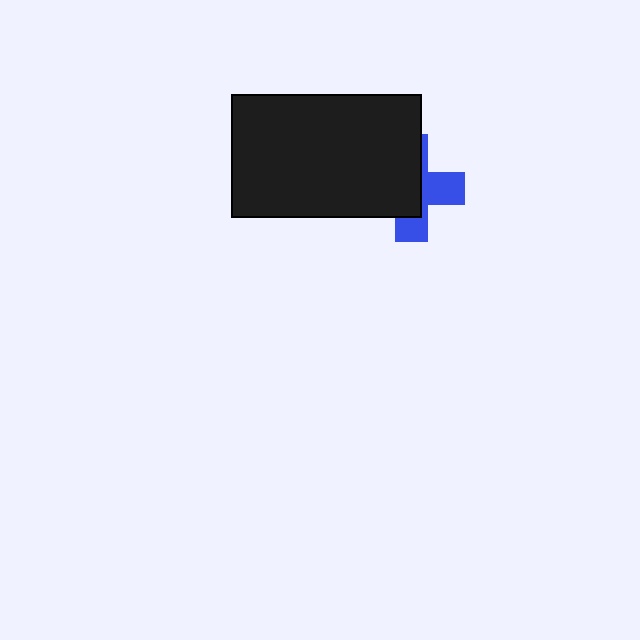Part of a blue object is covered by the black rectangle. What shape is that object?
It is a cross.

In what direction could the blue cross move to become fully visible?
The blue cross could move right. That would shift it out from behind the black rectangle entirely.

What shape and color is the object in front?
The object in front is a black rectangle.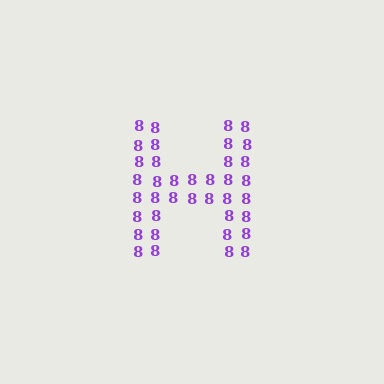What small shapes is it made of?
It is made of small digit 8's.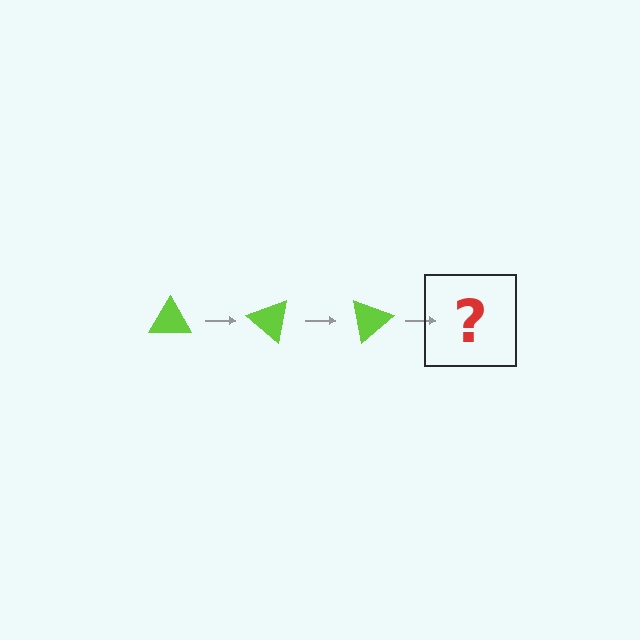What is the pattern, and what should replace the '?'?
The pattern is that the triangle rotates 40 degrees each step. The '?' should be a lime triangle rotated 120 degrees.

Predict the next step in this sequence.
The next step is a lime triangle rotated 120 degrees.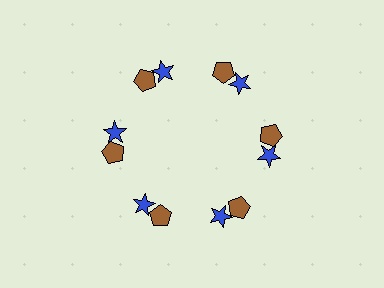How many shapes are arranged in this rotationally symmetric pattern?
There are 12 shapes, arranged in 6 groups of 2.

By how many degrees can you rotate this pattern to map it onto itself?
The pattern maps onto itself every 60 degrees of rotation.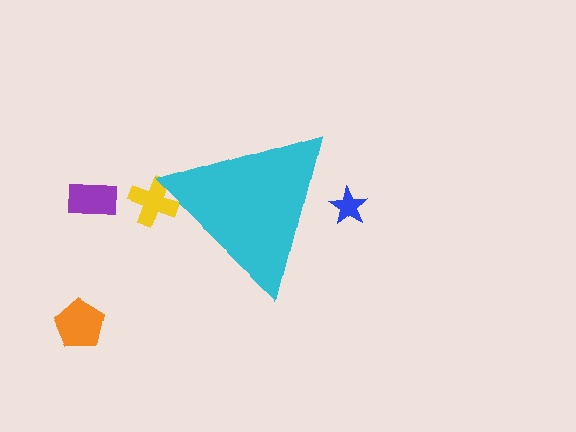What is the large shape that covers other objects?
A cyan triangle.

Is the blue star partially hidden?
Yes, the blue star is partially hidden behind the cyan triangle.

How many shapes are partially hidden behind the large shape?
2 shapes are partially hidden.